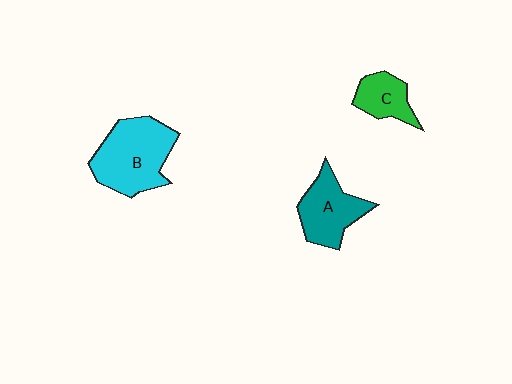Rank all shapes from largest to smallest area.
From largest to smallest: B (cyan), A (teal), C (green).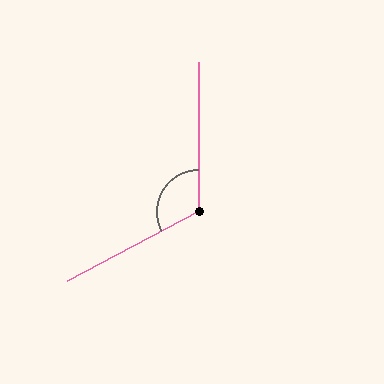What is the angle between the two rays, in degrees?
Approximately 118 degrees.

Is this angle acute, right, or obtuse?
It is obtuse.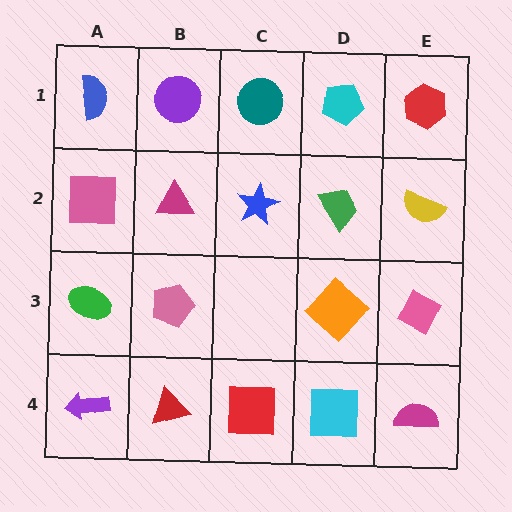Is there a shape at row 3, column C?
No, that cell is empty.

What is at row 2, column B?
A magenta triangle.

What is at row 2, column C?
A blue star.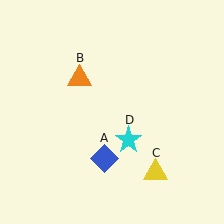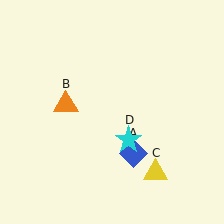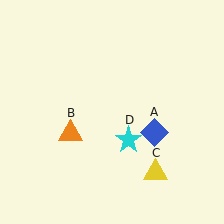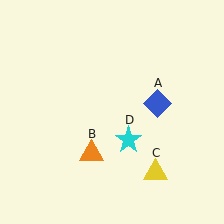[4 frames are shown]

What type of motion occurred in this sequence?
The blue diamond (object A), orange triangle (object B) rotated counterclockwise around the center of the scene.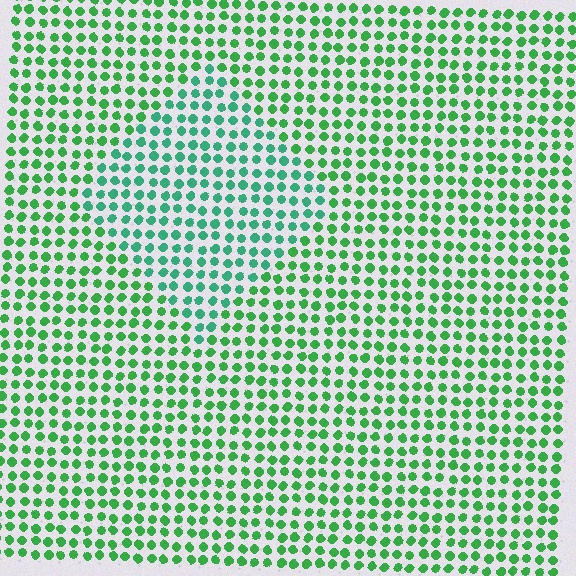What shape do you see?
I see a diamond.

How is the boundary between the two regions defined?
The boundary is defined purely by a slight shift in hue (about 28 degrees). Spacing, size, and orientation are identical on both sides.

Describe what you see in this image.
The image is filled with small green elements in a uniform arrangement. A diamond-shaped region is visible where the elements are tinted to a slightly different hue, forming a subtle color boundary.